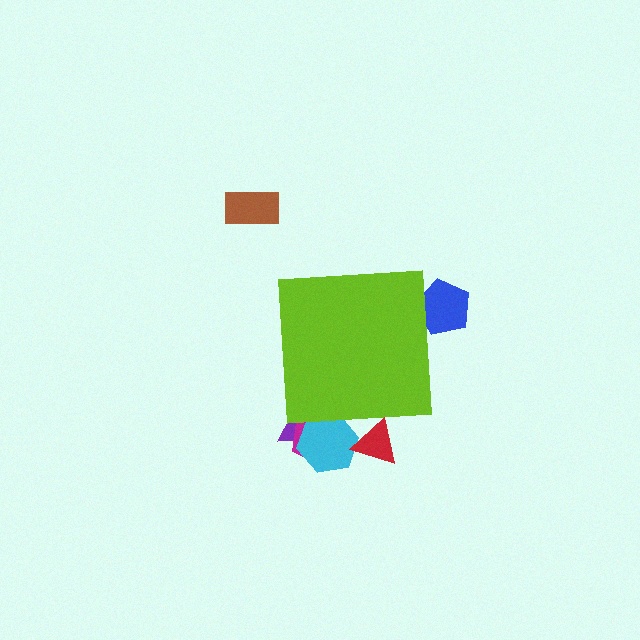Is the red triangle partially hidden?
Yes, the red triangle is partially hidden behind the lime square.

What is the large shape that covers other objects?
A lime square.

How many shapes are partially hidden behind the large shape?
5 shapes are partially hidden.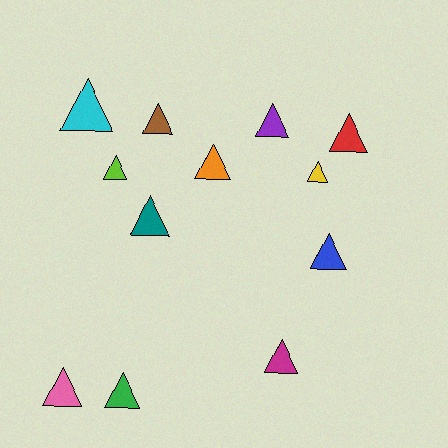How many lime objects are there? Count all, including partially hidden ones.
There is 1 lime object.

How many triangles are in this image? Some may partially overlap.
There are 12 triangles.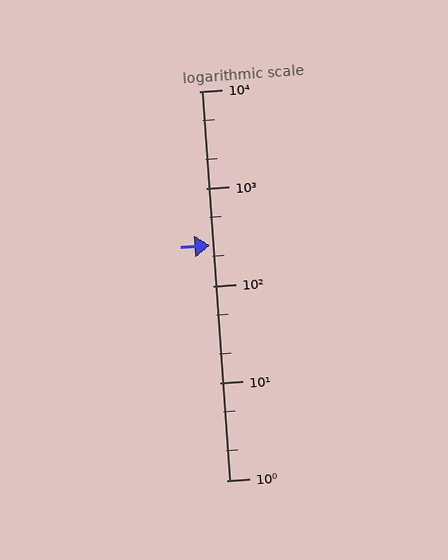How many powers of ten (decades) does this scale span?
The scale spans 4 decades, from 1 to 10000.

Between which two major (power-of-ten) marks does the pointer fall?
The pointer is between 100 and 1000.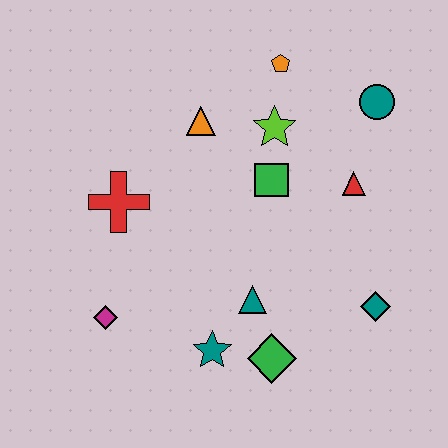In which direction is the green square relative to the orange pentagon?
The green square is below the orange pentagon.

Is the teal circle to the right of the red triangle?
Yes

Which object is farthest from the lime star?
The magenta diamond is farthest from the lime star.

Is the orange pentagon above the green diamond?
Yes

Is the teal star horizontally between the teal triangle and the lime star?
No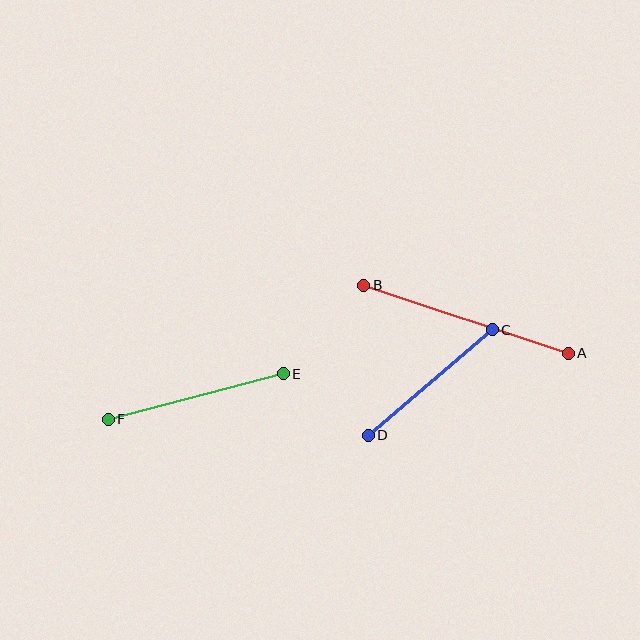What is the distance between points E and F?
The distance is approximately 181 pixels.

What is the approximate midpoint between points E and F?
The midpoint is at approximately (196, 397) pixels.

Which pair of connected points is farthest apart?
Points A and B are farthest apart.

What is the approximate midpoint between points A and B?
The midpoint is at approximately (466, 319) pixels.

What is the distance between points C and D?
The distance is approximately 163 pixels.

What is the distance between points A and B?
The distance is approximately 216 pixels.